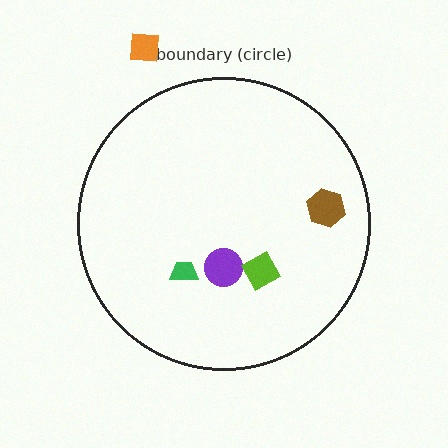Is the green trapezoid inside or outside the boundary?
Inside.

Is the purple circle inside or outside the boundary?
Inside.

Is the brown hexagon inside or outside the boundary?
Inside.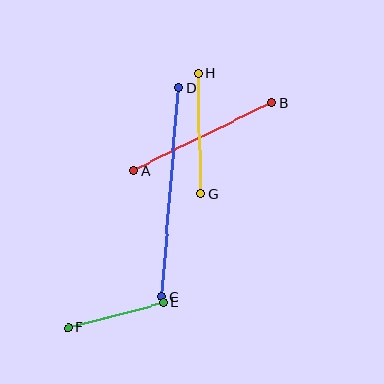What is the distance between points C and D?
The distance is approximately 210 pixels.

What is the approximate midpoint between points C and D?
The midpoint is at approximately (170, 193) pixels.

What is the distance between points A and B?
The distance is approximately 154 pixels.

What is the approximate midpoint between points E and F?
The midpoint is at approximately (116, 315) pixels.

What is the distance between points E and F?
The distance is approximately 99 pixels.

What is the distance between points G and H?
The distance is approximately 120 pixels.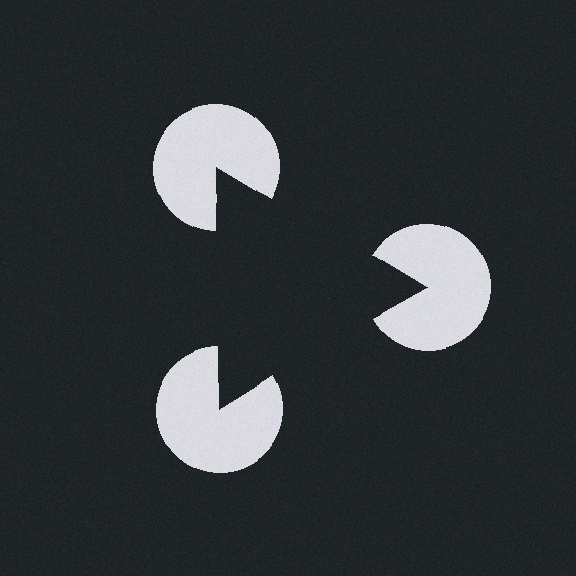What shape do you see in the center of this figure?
An illusory triangle — its edges are inferred from the aligned wedge cuts in the pac-man discs, not physically drawn.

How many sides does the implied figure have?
3 sides.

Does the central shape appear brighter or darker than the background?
It typically appears slightly darker than the background, even though no actual brightness change is drawn.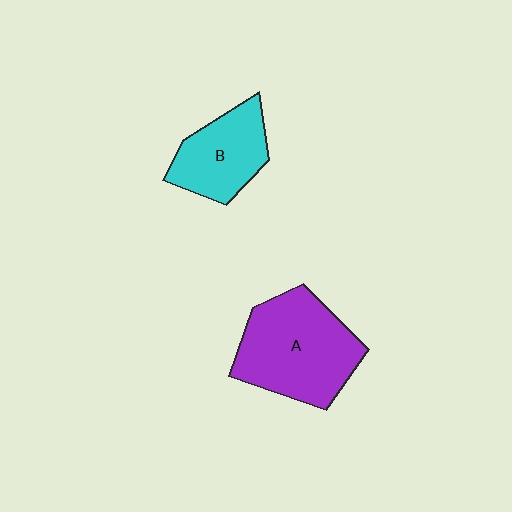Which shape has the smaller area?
Shape B (cyan).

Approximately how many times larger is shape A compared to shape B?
Approximately 1.6 times.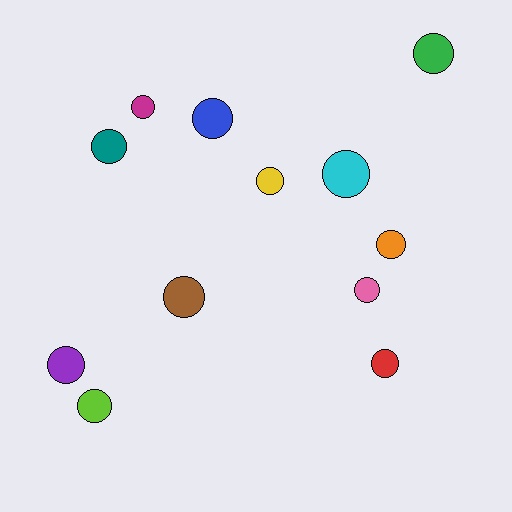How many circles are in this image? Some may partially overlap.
There are 12 circles.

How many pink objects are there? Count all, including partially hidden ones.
There is 1 pink object.